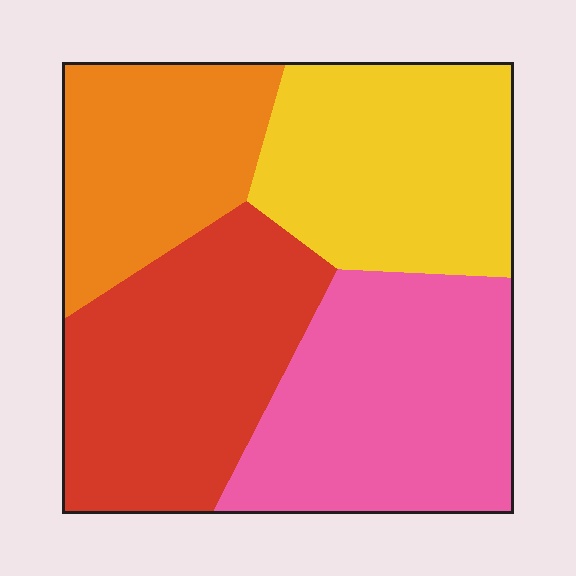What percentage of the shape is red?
Red takes up about one quarter (1/4) of the shape.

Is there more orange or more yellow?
Yellow.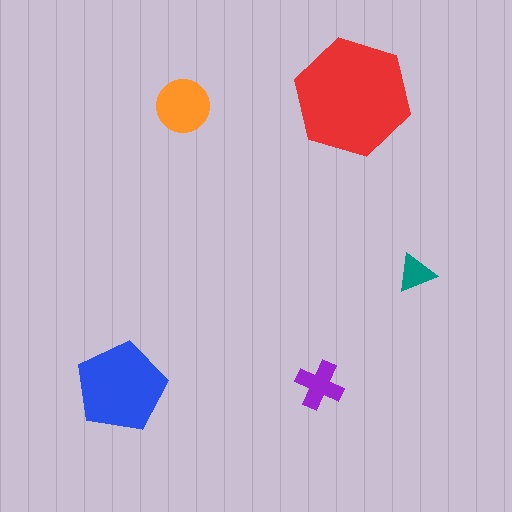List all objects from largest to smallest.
The red hexagon, the blue pentagon, the orange circle, the purple cross, the teal triangle.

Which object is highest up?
The red hexagon is topmost.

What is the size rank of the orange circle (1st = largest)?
3rd.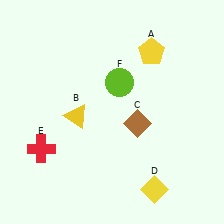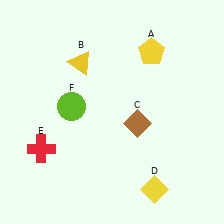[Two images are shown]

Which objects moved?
The objects that moved are: the yellow triangle (B), the lime circle (F).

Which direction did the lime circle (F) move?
The lime circle (F) moved left.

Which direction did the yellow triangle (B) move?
The yellow triangle (B) moved up.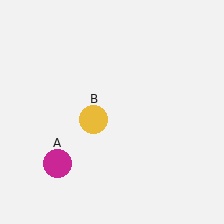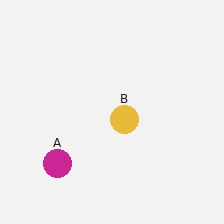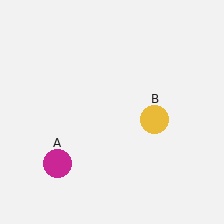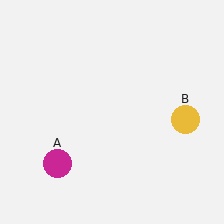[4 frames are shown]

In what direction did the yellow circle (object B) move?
The yellow circle (object B) moved right.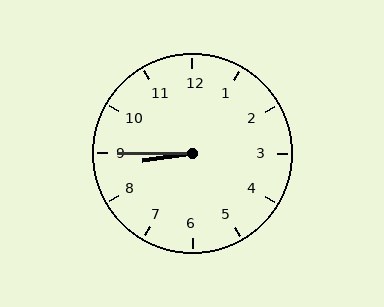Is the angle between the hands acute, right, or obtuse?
It is acute.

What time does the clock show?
8:45.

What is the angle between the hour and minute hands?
Approximately 8 degrees.